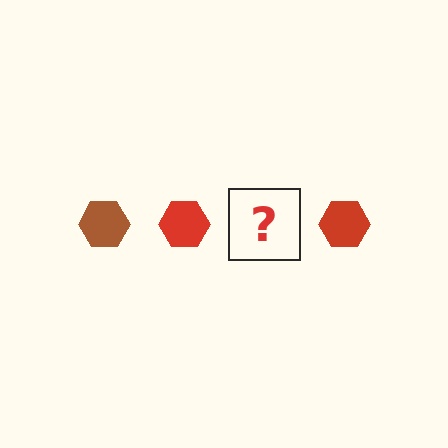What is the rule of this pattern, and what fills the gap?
The rule is that the pattern cycles through brown, red hexagons. The gap should be filled with a brown hexagon.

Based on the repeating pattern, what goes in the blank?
The blank should be a brown hexagon.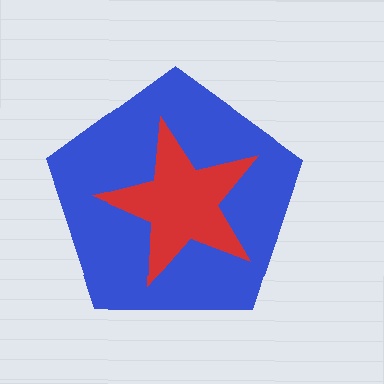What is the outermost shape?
The blue pentagon.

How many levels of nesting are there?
2.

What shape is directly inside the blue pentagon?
The red star.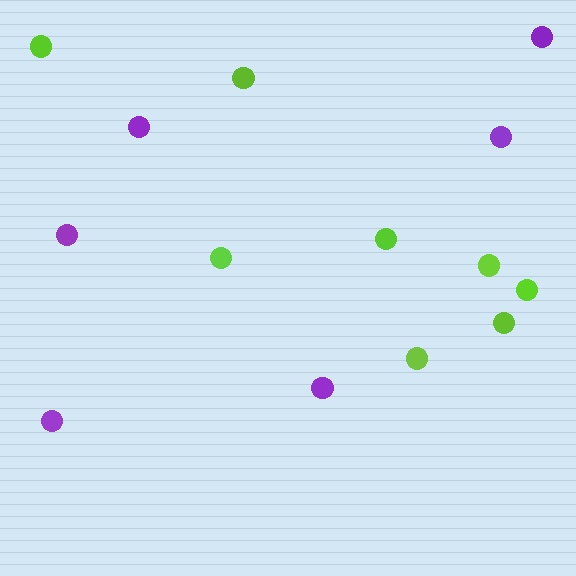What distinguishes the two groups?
There are 2 groups: one group of lime circles (8) and one group of purple circles (6).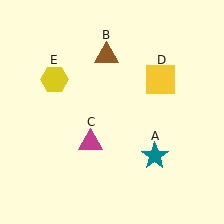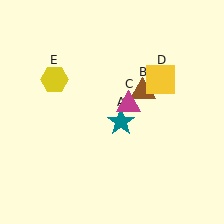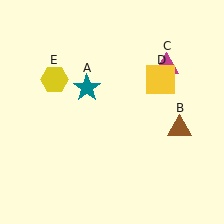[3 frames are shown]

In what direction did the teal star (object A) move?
The teal star (object A) moved up and to the left.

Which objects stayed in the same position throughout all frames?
Yellow square (object D) and yellow hexagon (object E) remained stationary.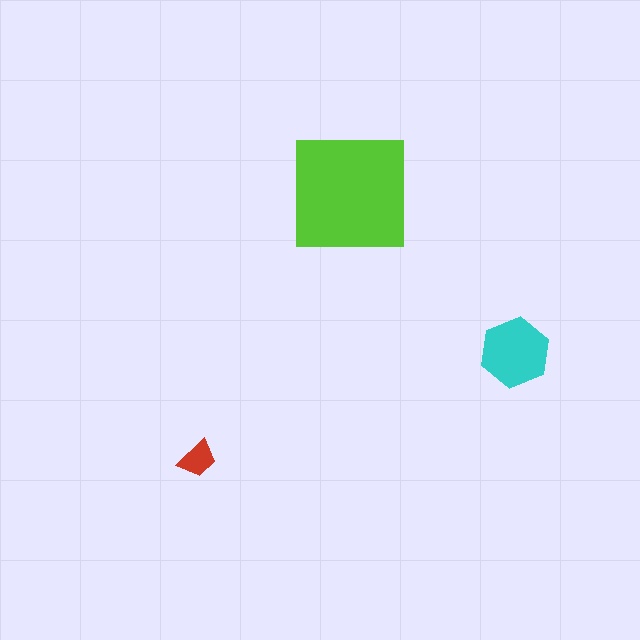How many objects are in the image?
There are 3 objects in the image.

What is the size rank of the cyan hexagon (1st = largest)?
2nd.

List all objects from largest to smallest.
The lime square, the cyan hexagon, the red trapezoid.